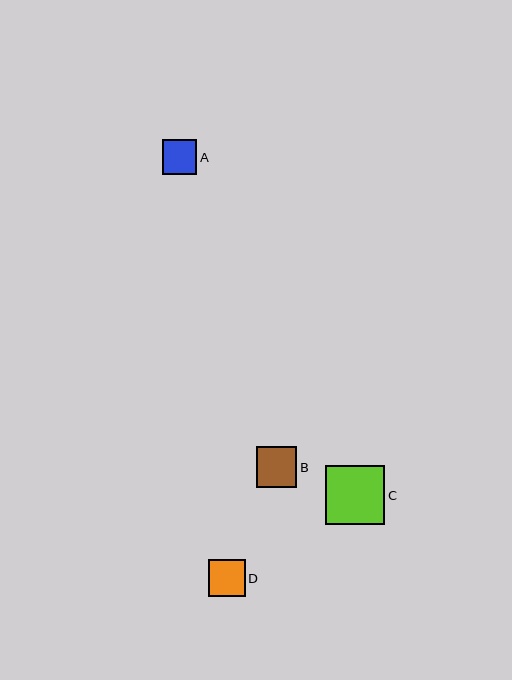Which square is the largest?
Square C is the largest with a size of approximately 59 pixels.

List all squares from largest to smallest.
From largest to smallest: C, B, D, A.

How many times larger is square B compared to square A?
Square B is approximately 1.2 times the size of square A.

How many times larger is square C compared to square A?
Square C is approximately 1.7 times the size of square A.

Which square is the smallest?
Square A is the smallest with a size of approximately 35 pixels.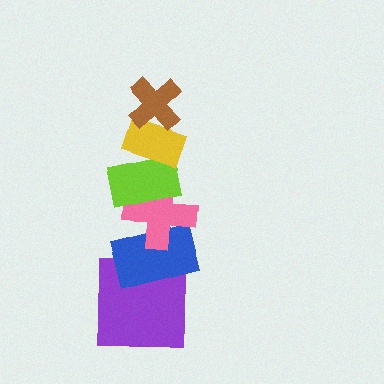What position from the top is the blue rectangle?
The blue rectangle is 5th from the top.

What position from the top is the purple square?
The purple square is 6th from the top.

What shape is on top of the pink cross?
The lime rectangle is on top of the pink cross.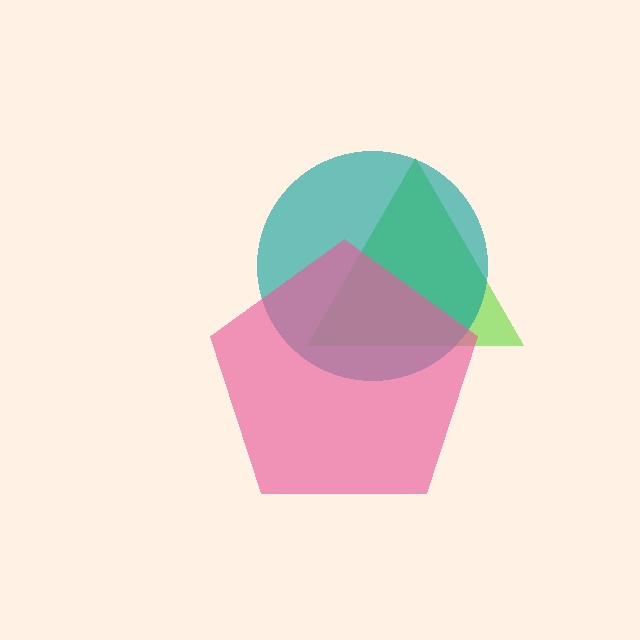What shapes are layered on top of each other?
The layered shapes are: a lime triangle, a teal circle, a pink pentagon.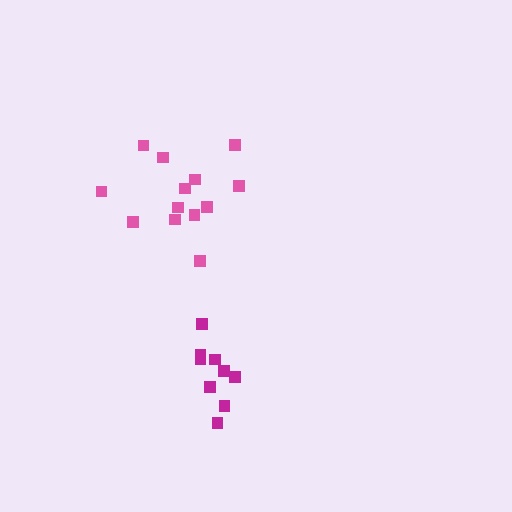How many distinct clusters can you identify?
There are 2 distinct clusters.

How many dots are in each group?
Group 1: 13 dots, Group 2: 9 dots (22 total).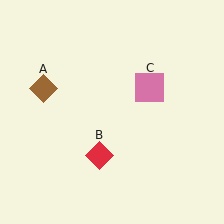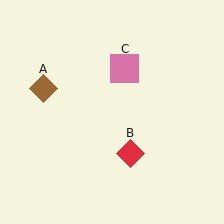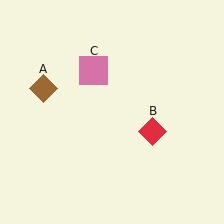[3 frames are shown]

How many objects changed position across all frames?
2 objects changed position: red diamond (object B), pink square (object C).